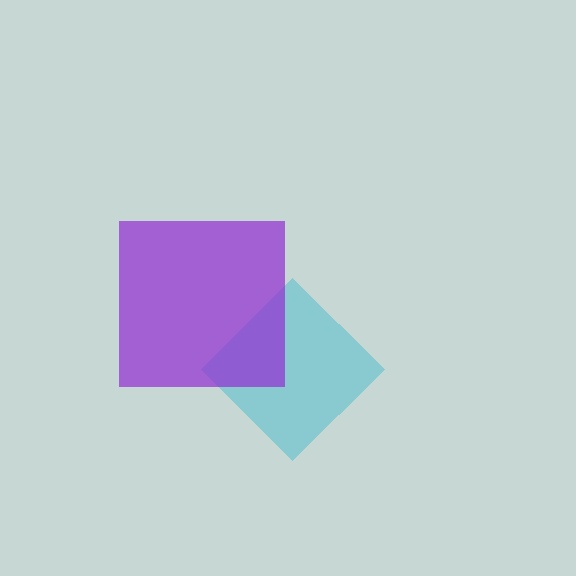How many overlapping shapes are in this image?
There are 2 overlapping shapes in the image.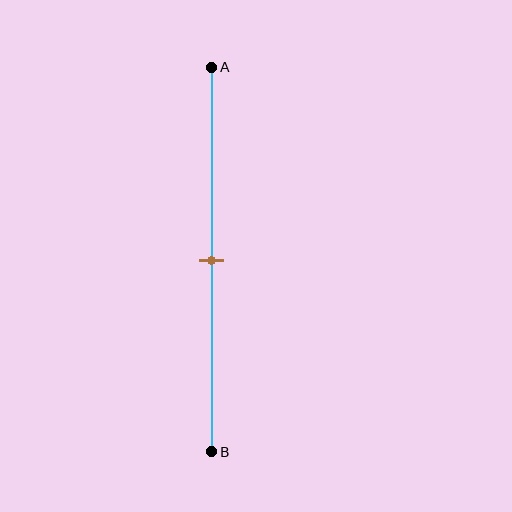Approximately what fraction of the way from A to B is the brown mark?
The brown mark is approximately 50% of the way from A to B.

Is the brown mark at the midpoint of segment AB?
Yes, the mark is approximately at the midpoint.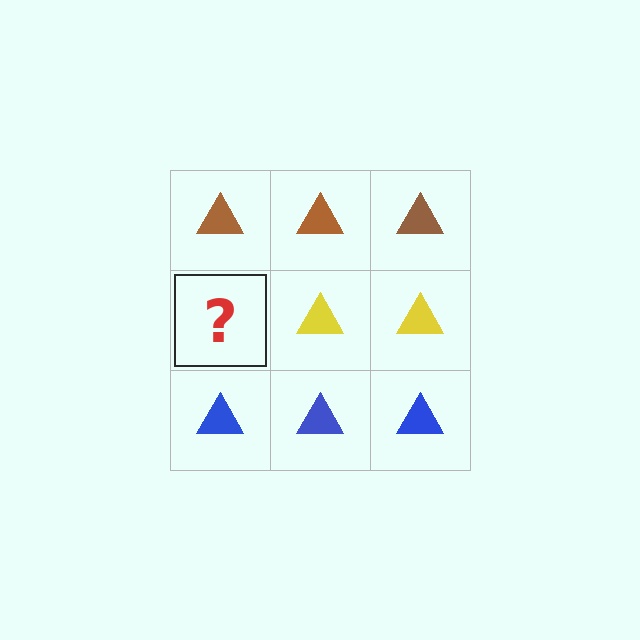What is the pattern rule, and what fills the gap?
The rule is that each row has a consistent color. The gap should be filled with a yellow triangle.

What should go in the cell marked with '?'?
The missing cell should contain a yellow triangle.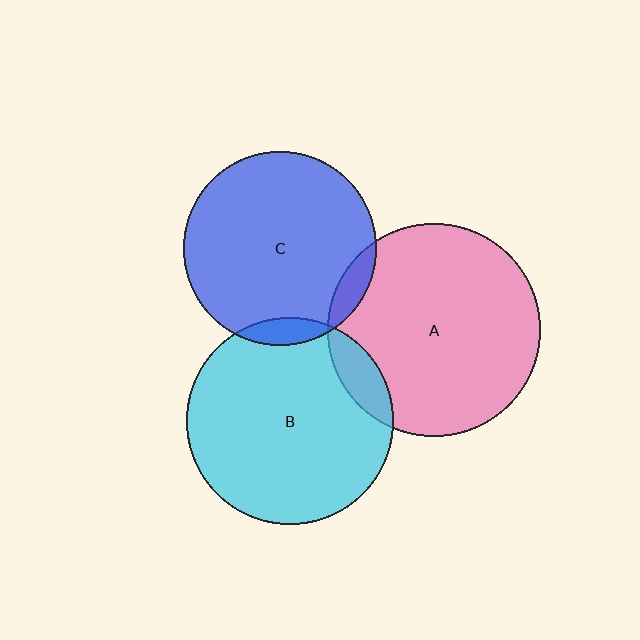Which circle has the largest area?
Circle A (pink).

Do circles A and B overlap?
Yes.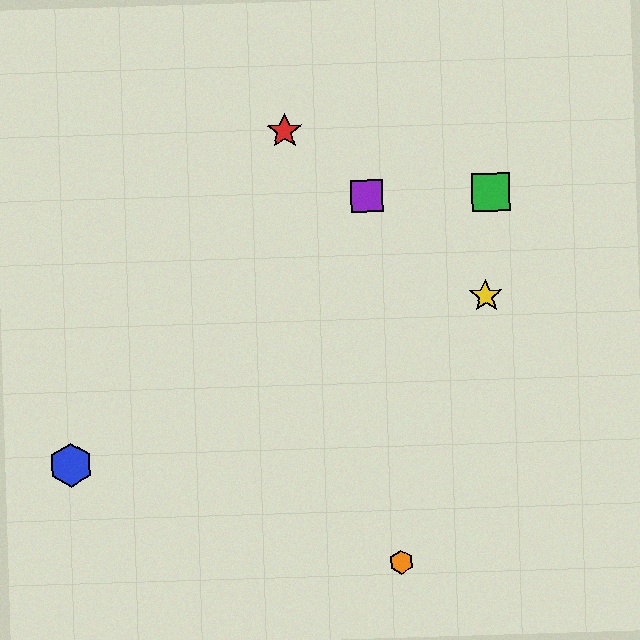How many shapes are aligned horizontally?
2 shapes (the green square, the purple square) are aligned horizontally.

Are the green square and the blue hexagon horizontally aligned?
No, the green square is at y≈192 and the blue hexagon is at y≈465.